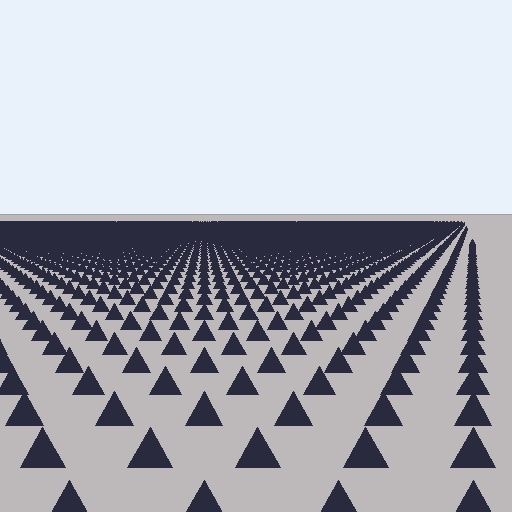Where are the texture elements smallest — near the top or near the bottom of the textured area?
Near the top.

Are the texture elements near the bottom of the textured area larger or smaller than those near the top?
Larger. Near the bottom, elements are closer to the viewer and appear at a bigger on-screen size.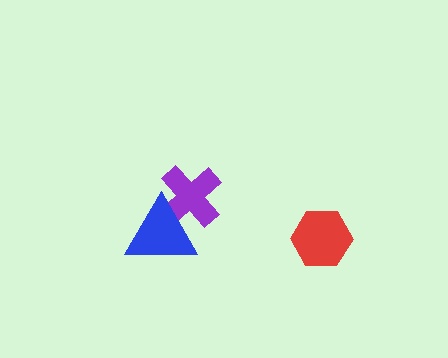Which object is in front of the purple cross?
The blue triangle is in front of the purple cross.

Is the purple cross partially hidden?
Yes, it is partially covered by another shape.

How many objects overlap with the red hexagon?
0 objects overlap with the red hexagon.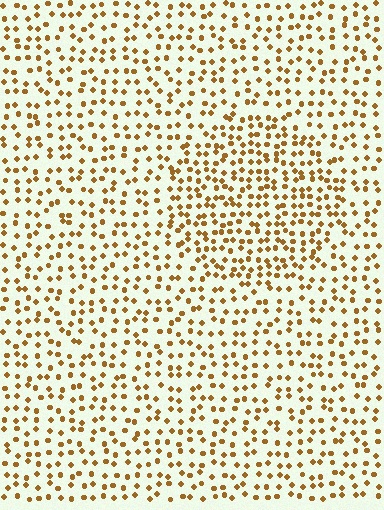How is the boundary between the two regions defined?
The boundary is defined by a change in element density (approximately 1.6x ratio). All elements are the same color, size, and shape.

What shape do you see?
I see a circle.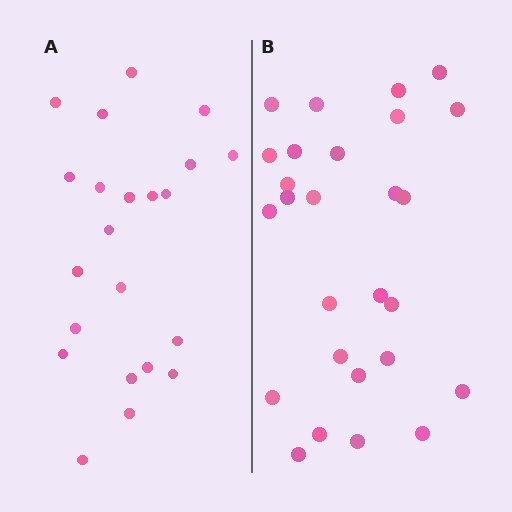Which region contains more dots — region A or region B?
Region B (the right region) has more dots.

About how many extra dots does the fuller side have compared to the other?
Region B has about 5 more dots than region A.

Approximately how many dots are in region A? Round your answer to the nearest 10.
About 20 dots. (The exact count is 22, which rounds to 20.)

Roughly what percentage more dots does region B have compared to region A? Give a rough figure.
About 25% more.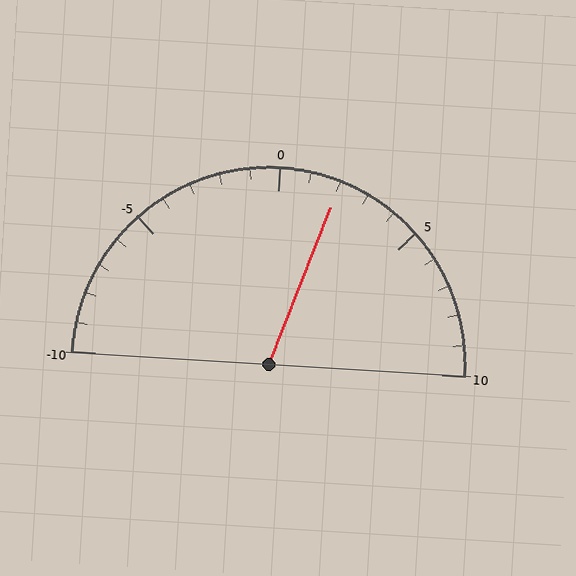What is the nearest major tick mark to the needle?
The nearest major tick mark is 0.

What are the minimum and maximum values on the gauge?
The gauge ranges from -10 to 10.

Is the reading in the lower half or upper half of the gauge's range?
The reading is in the upper half of the range (-10 to 10).